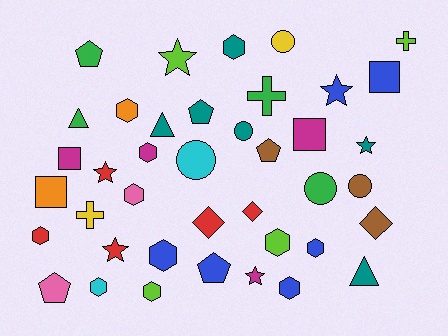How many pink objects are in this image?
There are 2 pink objects.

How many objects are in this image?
There are 40 objects.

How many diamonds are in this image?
There are 3 diamonds.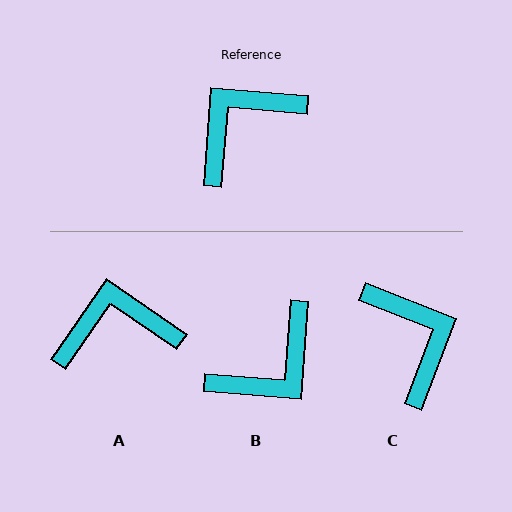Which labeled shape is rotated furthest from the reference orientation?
B, about 180 degrees away.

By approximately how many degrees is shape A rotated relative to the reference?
Approximately 30 degrees clockwise.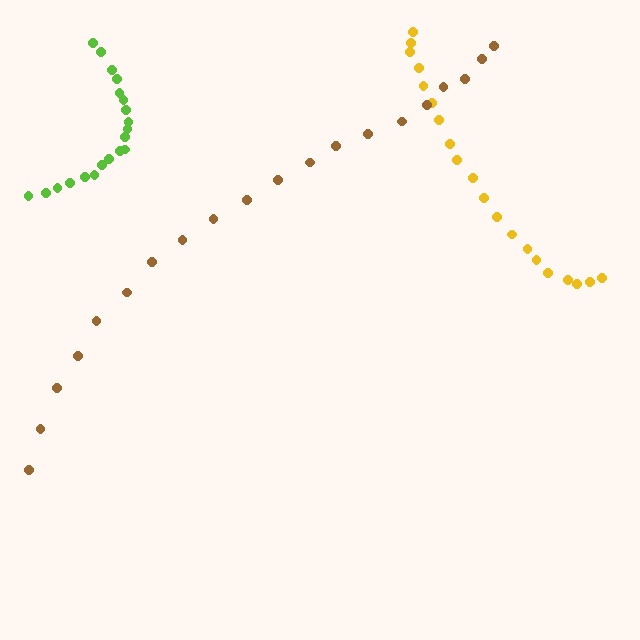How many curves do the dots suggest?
There are 3 distinct paths.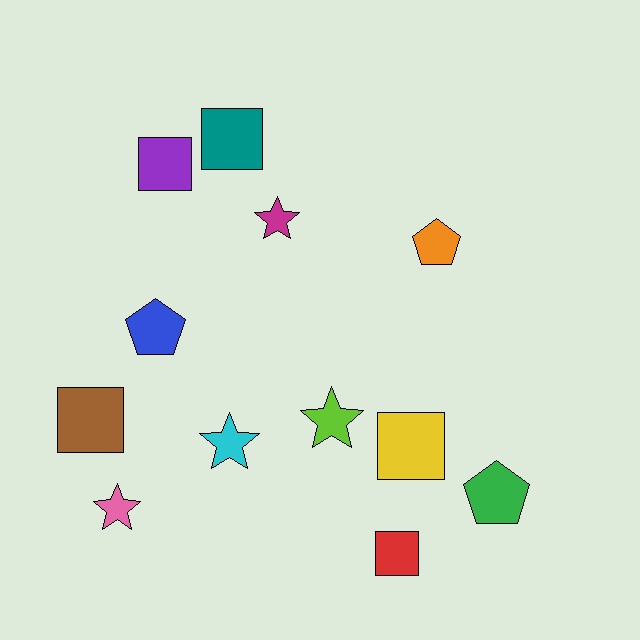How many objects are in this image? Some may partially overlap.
There are 12 objects.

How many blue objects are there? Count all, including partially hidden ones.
There is 1 blue object.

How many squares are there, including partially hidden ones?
There are 5 squares.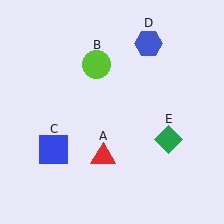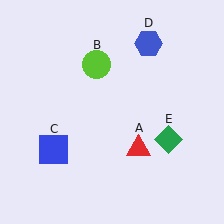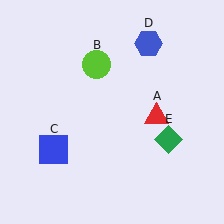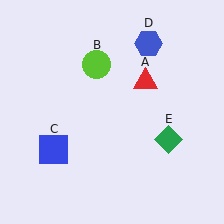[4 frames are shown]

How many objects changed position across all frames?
1 object changed position: red triangle (object A).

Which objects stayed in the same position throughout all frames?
Lime circle (object B) and blue square (object C) and blue hexagon (object D) and green diamond (object E) remained stationary.